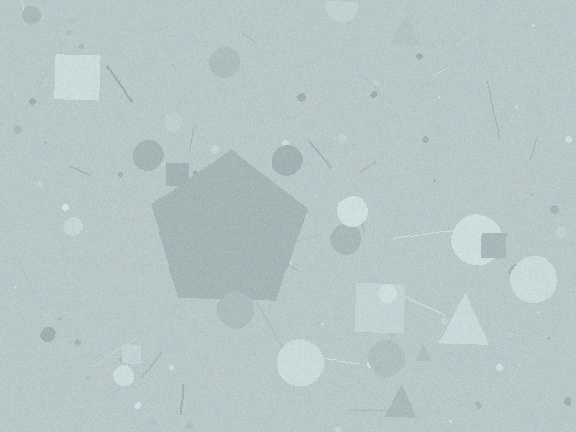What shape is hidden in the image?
A pentagon is hidden in the image.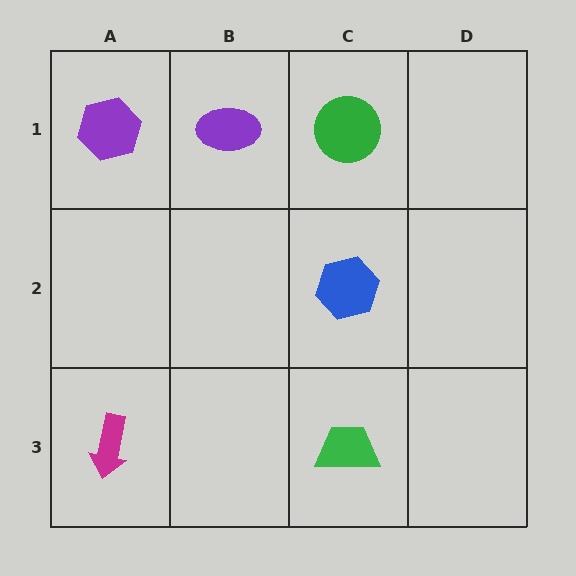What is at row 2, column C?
A blue hexagon.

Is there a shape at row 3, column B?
No, that cell is empty.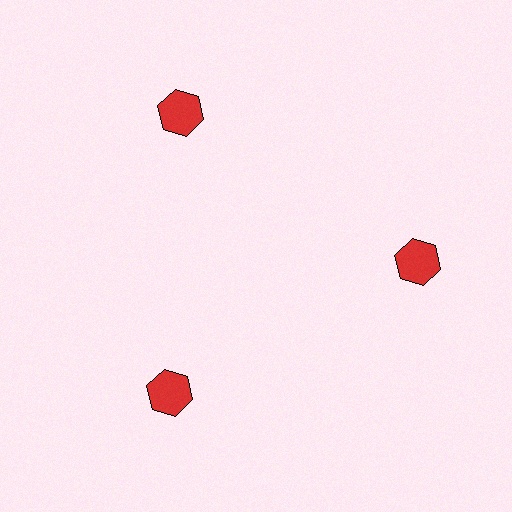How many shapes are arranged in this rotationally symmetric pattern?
There are 3 shapes, arranged in 3 groups of 1.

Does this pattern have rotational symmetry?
Yes, this pattern has 3-fold rotational symmetry. It looks the same after rotating 120 degrees around the center.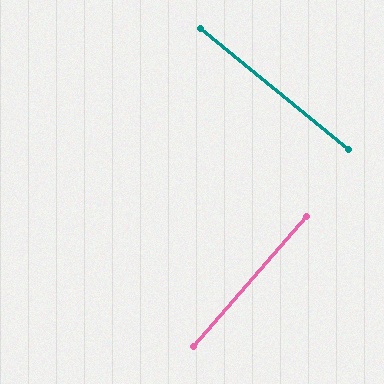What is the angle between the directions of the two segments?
Approximately 88 degrees.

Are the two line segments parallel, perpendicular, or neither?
Perpendicular — they meet at approximately 88°.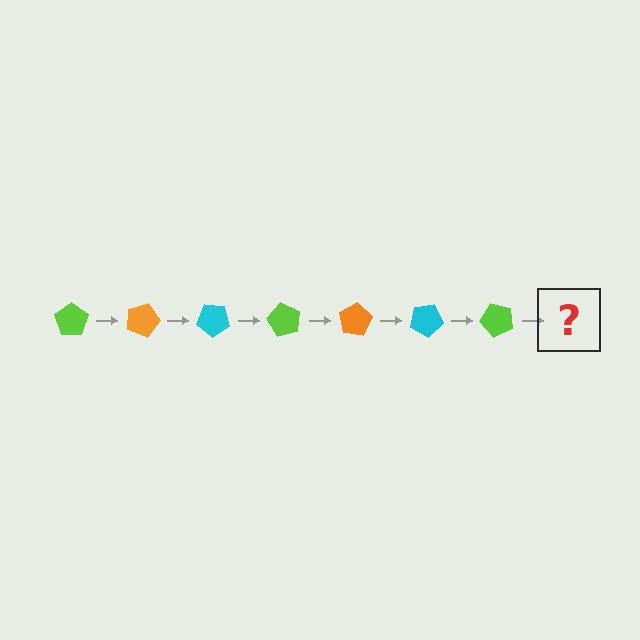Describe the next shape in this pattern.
It should be an orange pentagon, rotated 140 degrees from the start.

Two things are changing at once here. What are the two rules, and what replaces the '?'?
The two rules are that it rotates 20 degrees each step and the color cycles through lime, orange, and cyan. The '?' should be an orange pentagon, rotated 140 degrees from the start.